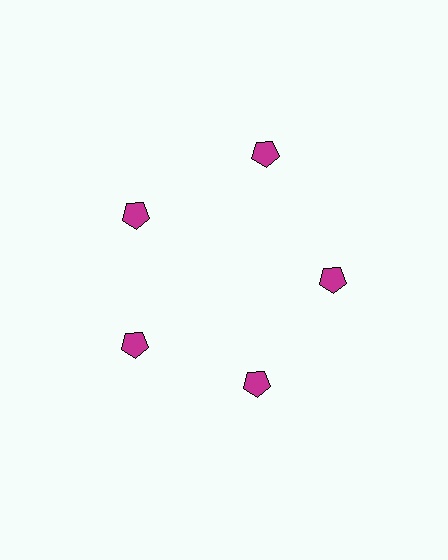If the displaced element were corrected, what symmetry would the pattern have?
It would have 5-fold rotational symmetry — the pattern would map onto itself every 72 degrees.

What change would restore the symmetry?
The symmetry would be restored by moving it inward, back onto the ring so that all 5 pentagons sit at equal angles and equal distance from the center.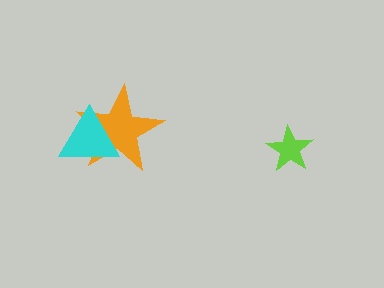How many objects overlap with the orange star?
1 object overlaps with the orange star.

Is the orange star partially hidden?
Yes, it is partially covered by another shape.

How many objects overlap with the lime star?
0 objects overlap with the lime star.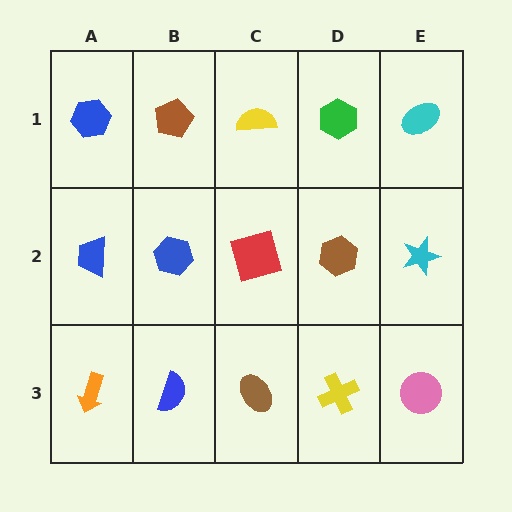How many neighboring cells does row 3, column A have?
2.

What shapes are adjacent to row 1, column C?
A red square (row 2, column C), a brown pentagon (row 1, column B), a green hexagon (row 1, column D).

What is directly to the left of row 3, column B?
An orange arrow.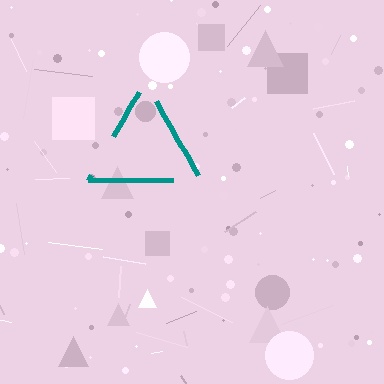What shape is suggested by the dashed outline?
The dashed outline suggests a triangle.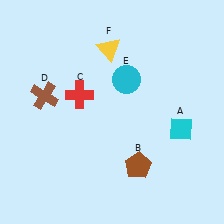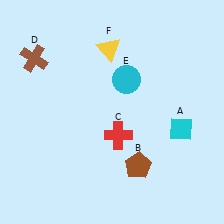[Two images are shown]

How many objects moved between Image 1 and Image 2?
2 objects moved between the two images.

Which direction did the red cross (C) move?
The red cross (C) moved down.